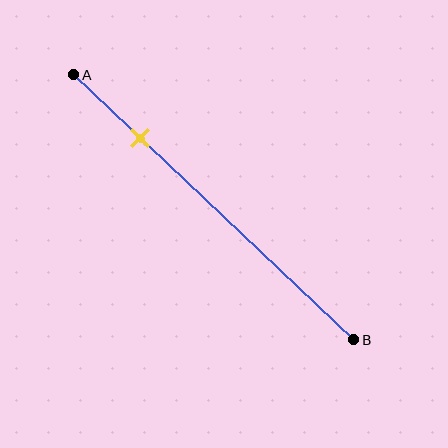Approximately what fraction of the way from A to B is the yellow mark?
The yellow mark is approximately 25% of the way from A to B.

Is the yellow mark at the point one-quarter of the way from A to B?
Yes, the mark is approximately at the one-quarter point.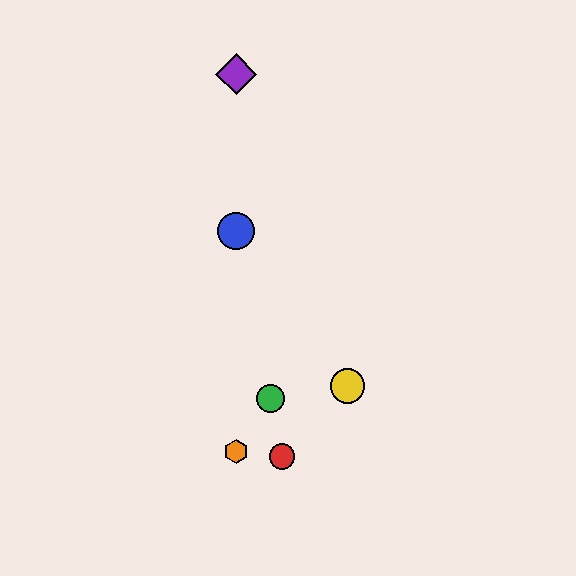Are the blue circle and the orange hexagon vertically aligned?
Yes, both are at x≈236.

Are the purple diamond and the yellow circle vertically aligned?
No, the purple diamond is at x≈236 and the yellow circle is at x≈348.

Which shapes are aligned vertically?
The blue circle, the purple diamond, the orange hexagon are aligned vertically.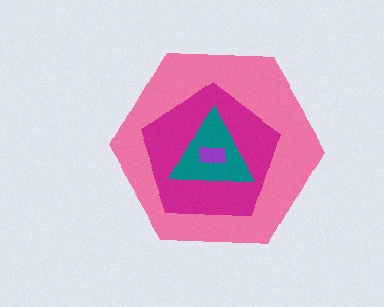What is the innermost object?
The purple rectangle.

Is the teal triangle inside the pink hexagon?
Yes.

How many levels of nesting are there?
4.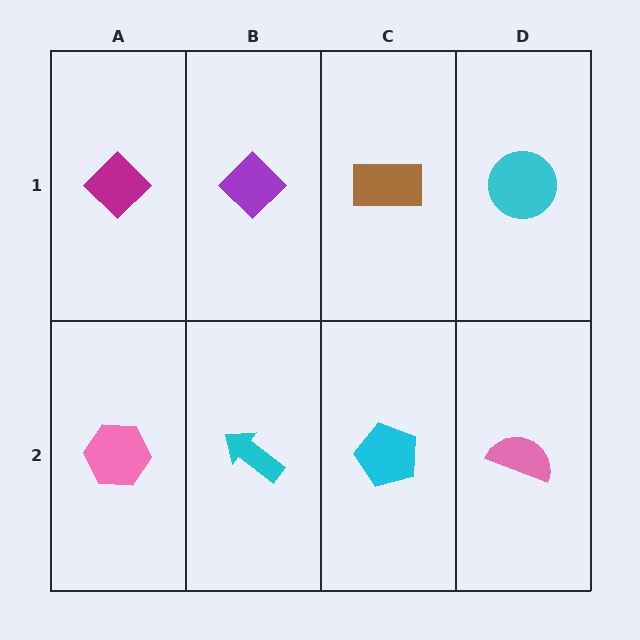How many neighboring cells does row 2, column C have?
3.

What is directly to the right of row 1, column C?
A cyan circle.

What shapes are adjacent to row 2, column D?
A cyan circle (row 1, column D), a cyan pentagon (row 2, column C).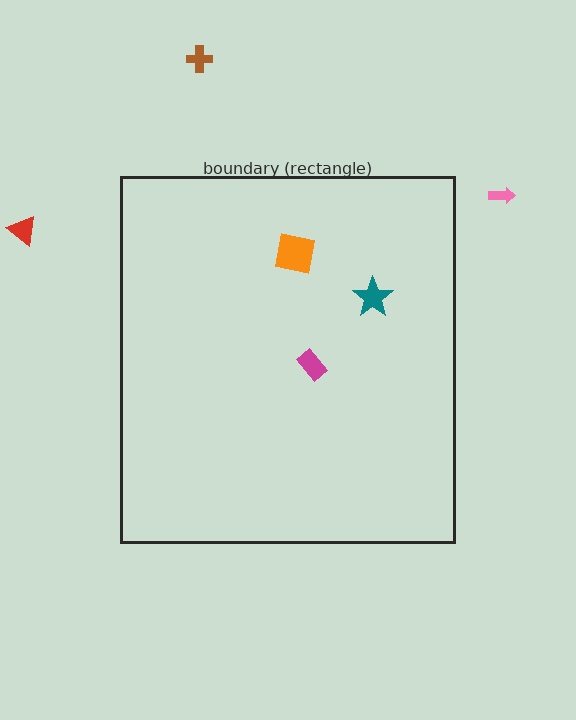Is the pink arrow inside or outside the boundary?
Outside.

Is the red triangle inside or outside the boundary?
Outside.